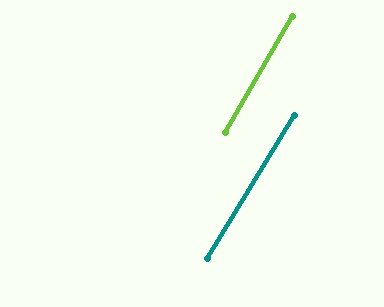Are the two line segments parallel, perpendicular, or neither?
Parallel — their directions differ by only 1.0°.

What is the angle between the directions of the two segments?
Approximately 1 degree.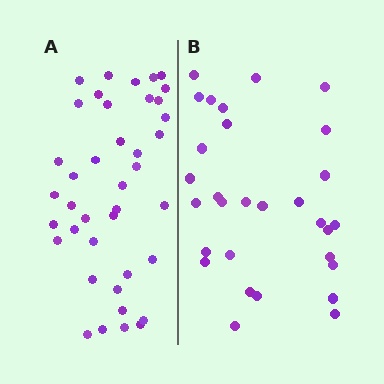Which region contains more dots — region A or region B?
Region A (the left region) has more dots.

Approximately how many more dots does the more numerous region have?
Region A has roughly 10 or so more dots than region B.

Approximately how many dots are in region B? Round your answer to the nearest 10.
About 30 dots.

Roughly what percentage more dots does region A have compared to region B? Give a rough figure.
About 35% more.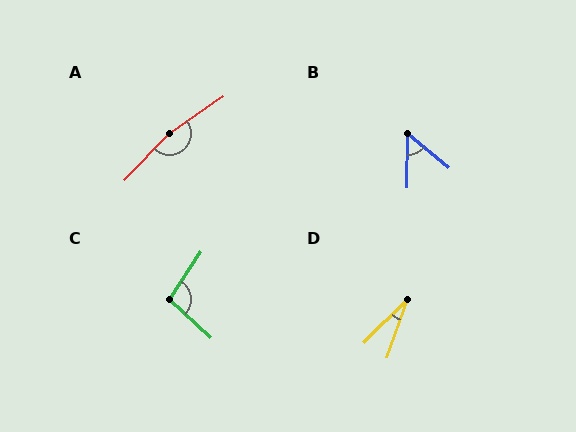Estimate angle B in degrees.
Approximately 51 degrees.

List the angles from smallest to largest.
D (25°), B (51°), C (100°), A (169°).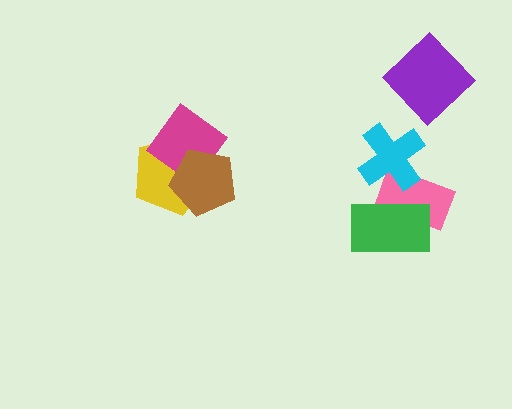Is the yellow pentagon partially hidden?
Yes, it is partially covered by another shape.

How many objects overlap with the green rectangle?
1 object overlaps with the green rectangle.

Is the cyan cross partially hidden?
No, no other shape covers it.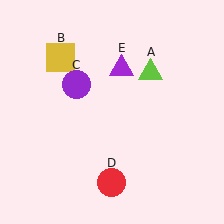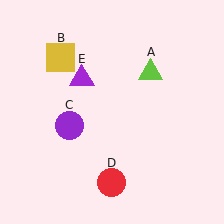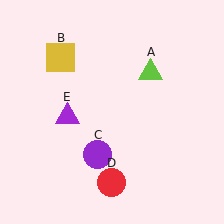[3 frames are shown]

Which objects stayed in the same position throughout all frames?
Lime triangle (object A) and yellow square (object B) and red circle (object D) remained stationary.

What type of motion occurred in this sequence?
The purple circle (object C), purple triangle (object E) rotated counterclockwise around the center of the scene.